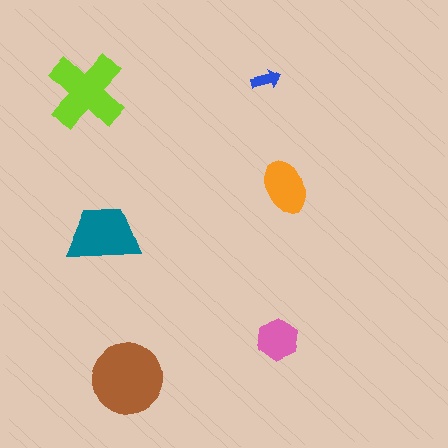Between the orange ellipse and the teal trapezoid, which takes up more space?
The teal trapezoid.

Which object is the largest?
The brown circle.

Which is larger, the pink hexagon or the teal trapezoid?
The teal trapezoid.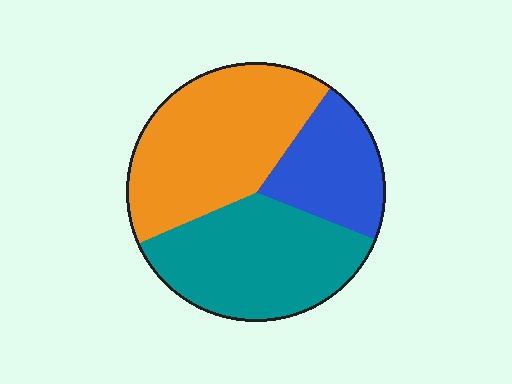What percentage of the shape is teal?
Teal takes up about three eighths (3/8) of the shape.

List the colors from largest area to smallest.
From largest to smallest: orange, teal, blue.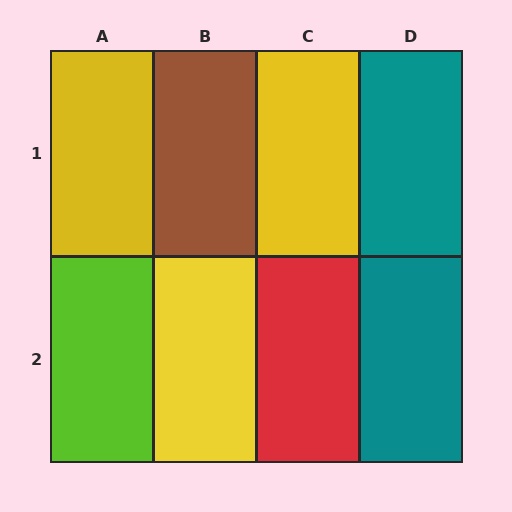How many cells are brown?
1 cell is brown.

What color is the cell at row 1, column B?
Brown.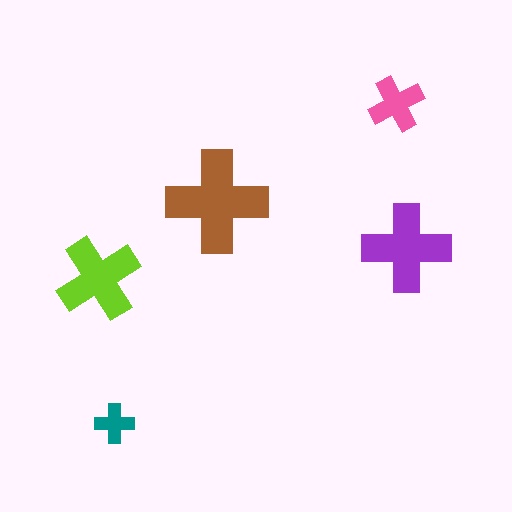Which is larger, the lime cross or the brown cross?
The brown one.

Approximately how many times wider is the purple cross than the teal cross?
About 2 times wider.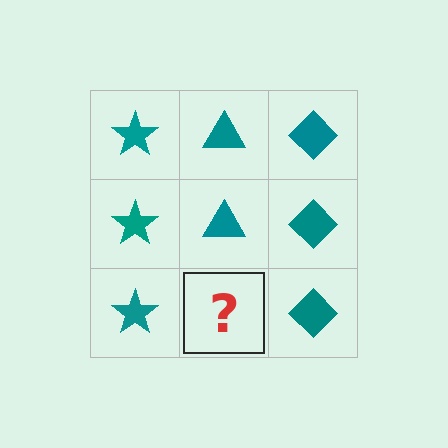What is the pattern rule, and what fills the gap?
The rule is that each column has a consistent shape. The gap should be filled with a teal triangle.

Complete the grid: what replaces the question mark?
The question mark should be replaced with a teal triangle.